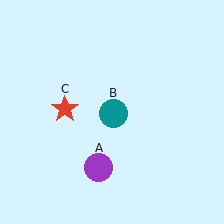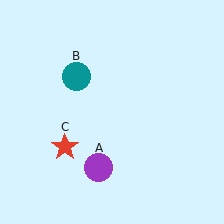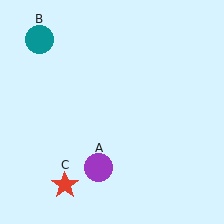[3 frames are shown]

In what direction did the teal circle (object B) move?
The teal circle (object B) moved up and to the left.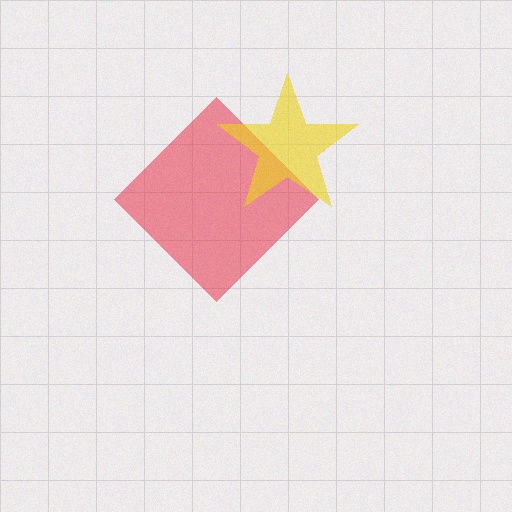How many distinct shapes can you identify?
There are 2 distinct shapes: a red diamond, a yellow star.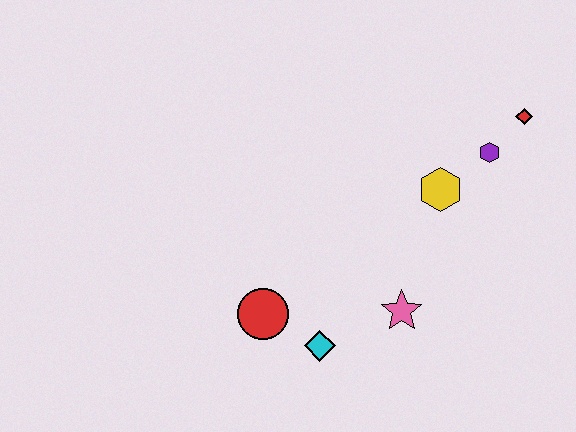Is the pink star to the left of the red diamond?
Yes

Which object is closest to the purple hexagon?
The red diamond is closest to the purple hexagon.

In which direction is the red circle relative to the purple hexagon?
The red circle is to the left of the purple hexagon.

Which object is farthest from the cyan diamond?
The red diamond is farthest from the cyan diamond.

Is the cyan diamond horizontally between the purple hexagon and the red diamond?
No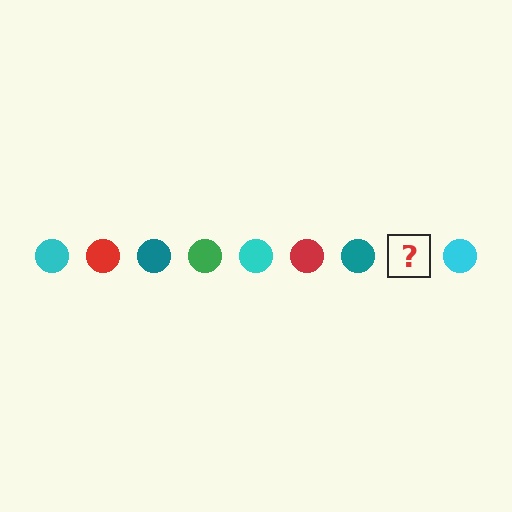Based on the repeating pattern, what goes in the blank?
The blank should be a green circle.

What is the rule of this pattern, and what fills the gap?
The rule is that the pattern cycles through cyan, red, teal, green circles. The gap should be filled with a green circle.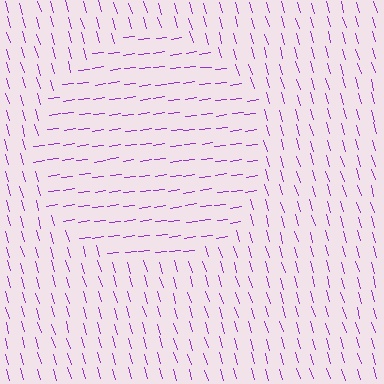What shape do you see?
I see a circle.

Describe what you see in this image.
The image is filled with small purple line segments. A circle region in the image has lines oriented differently from the surrounding lines, creating a visible texture boundary.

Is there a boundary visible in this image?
Yes, there is a texture boundary formed by a change in line orientation.